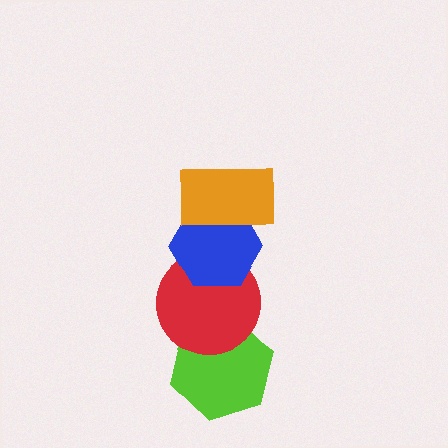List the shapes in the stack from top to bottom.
From top to bottom: the orange rectangle, the blue hexagon, the red circle, the lime hexagon.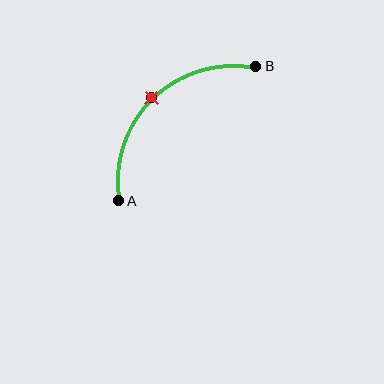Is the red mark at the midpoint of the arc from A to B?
Yes. The red mark lies on the arc at equal arc-length from both A and B — it is the arc midpoint.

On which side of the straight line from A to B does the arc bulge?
The arc bulges above and to the left of the straight line connecting A and B.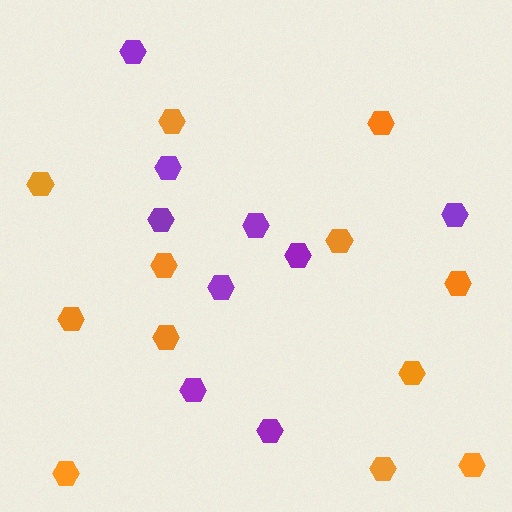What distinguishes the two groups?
There are 2 groups: one group of orange hexagons (12) and one group of purple hexagons (9).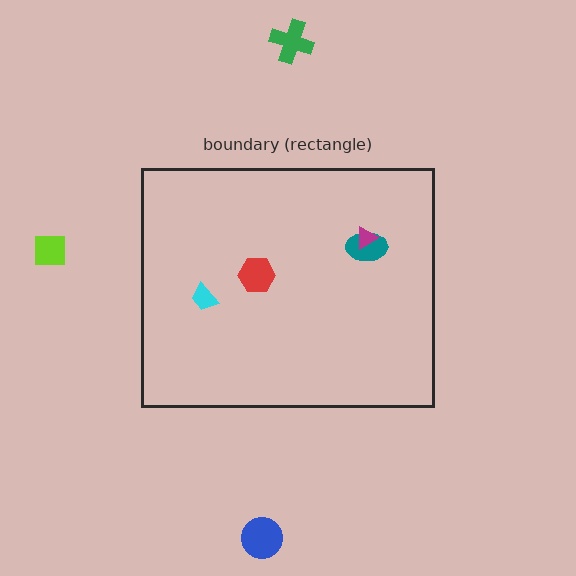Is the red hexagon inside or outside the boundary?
Inside.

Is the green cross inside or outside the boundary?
Outside.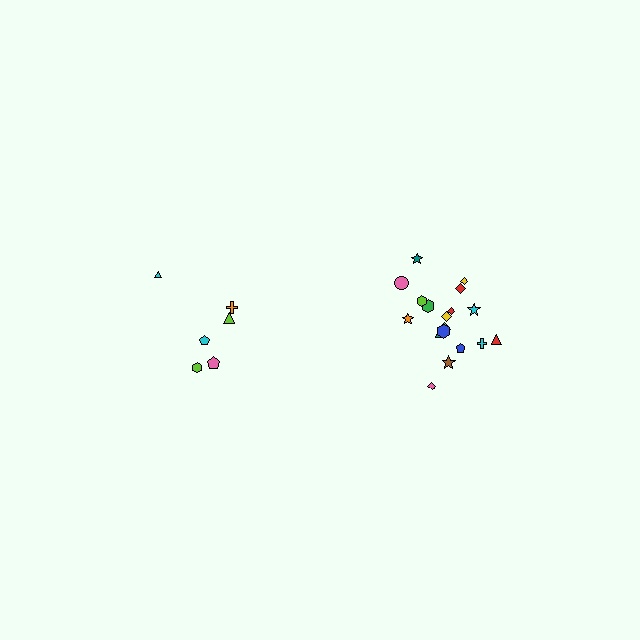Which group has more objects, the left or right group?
The right group.